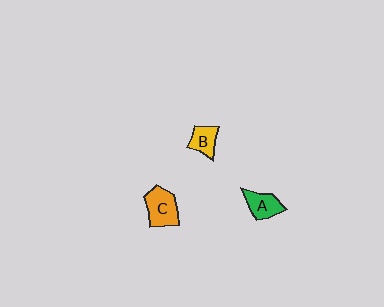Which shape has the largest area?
Shape C (orange).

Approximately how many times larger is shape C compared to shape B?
Approximately 1.6 times.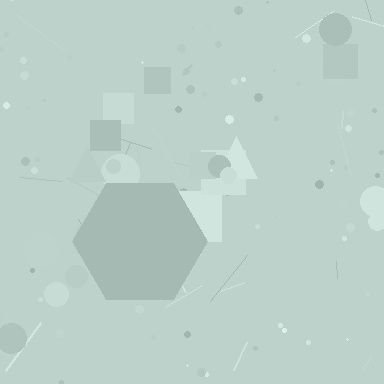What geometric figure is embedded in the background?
A hexagon is embedded in the background.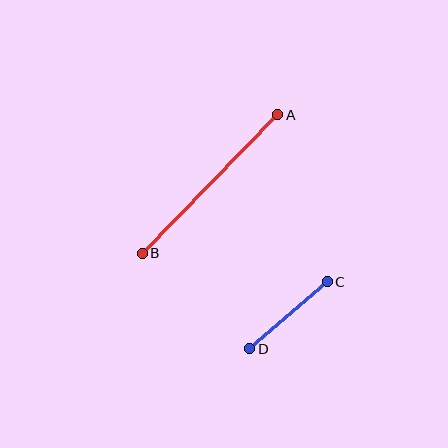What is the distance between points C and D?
The distance is approximately 102 pixels.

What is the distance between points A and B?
The distance is approximately 194 pixels.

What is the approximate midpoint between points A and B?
The midpoint is at approximately (210, 184) pixels.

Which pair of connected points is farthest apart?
Points A and B are farthest apart.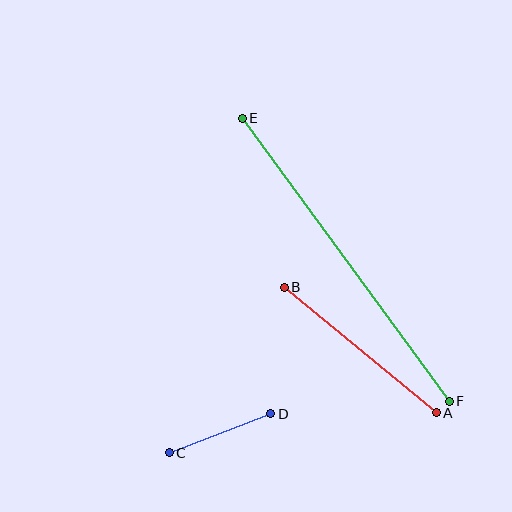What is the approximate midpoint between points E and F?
The midpoint is at approximately (346, 260) pixels.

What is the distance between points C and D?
The distance is approximately 109 pixels.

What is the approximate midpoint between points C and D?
The midpoint is at approximately (220, 433) pixels.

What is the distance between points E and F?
The distance is approximately 350 pixels.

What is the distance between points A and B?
The distance is approximately 197 pixels.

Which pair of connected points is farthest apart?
Points E and F are farthest apart.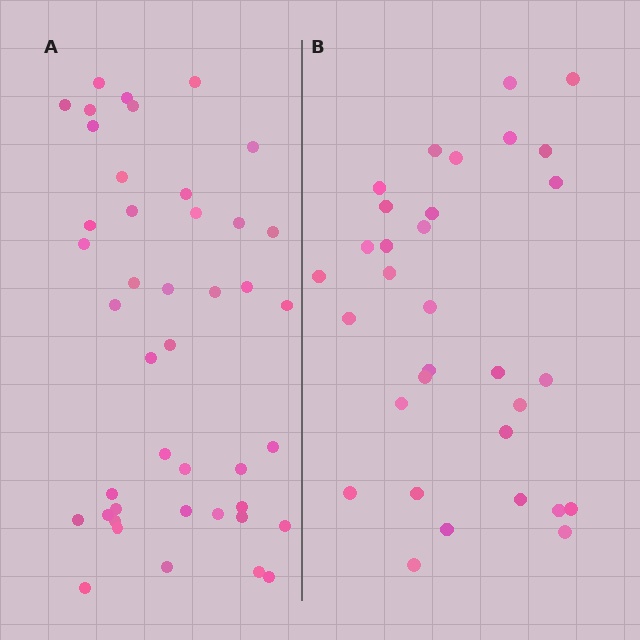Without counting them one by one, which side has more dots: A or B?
Region A (the left region) has more dots.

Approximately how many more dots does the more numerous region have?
Region A has roughly 12 or so more dots than region B.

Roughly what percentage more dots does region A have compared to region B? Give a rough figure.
About 35% more.